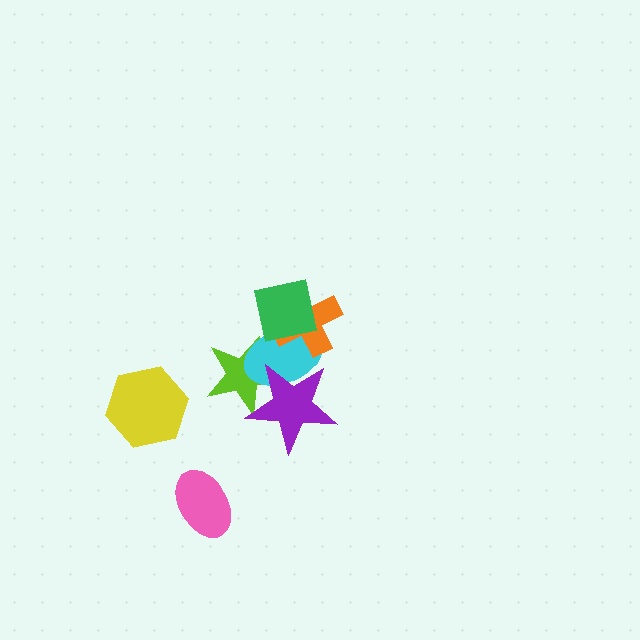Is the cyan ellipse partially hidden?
Yes, it is partially covered by another shape.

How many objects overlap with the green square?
2 objects overlap with the green square.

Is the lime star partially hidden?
Yes, it is partially covered by another shape.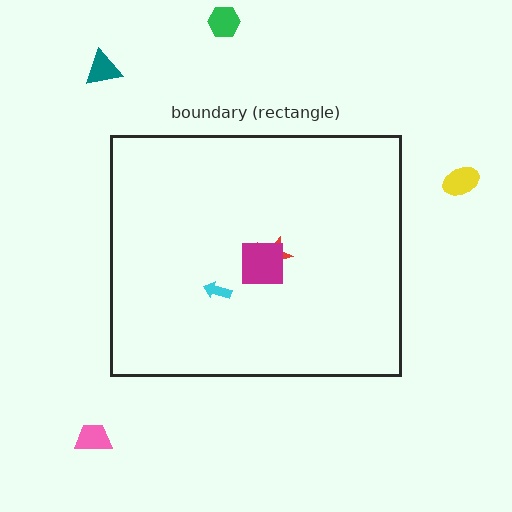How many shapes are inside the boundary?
3 inside, 4 outside.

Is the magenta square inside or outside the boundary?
Inside.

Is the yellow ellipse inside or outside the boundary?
Outside.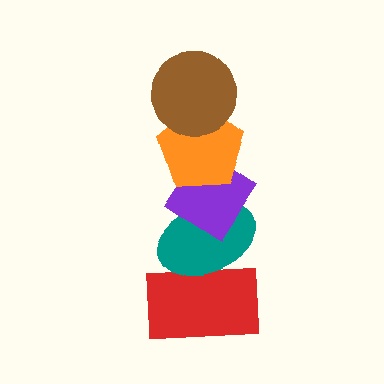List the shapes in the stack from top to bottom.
From top to bottom: the brown circle, the orange pentagon, the purple diamond, the teal ellipse, the red rectangle.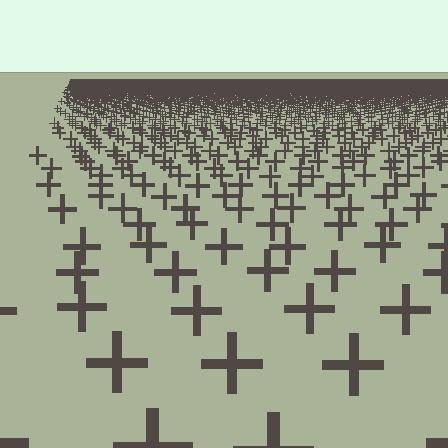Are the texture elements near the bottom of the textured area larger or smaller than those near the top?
Larger. Near the bottom, elements are closer to the viewer and appear at a bigger on-screen size.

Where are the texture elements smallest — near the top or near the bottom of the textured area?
Near the top.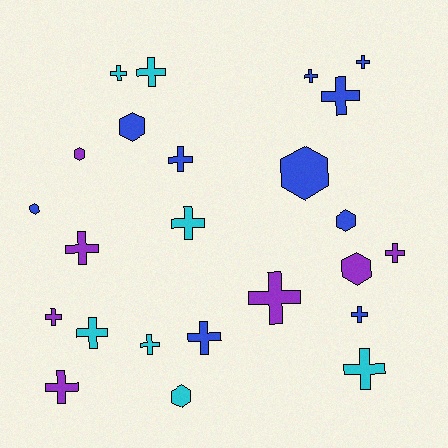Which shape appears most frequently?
Cross, with 17 objects.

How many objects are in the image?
There are 24 objects.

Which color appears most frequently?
Blue, with 10 objects.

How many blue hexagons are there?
There are 4 blue hexagons.